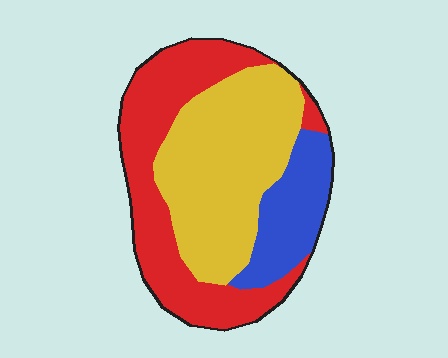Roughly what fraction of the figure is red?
Red takes up about two fifths (2/5) of the figure.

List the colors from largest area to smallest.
From largest to smallest: yellow, red, blue.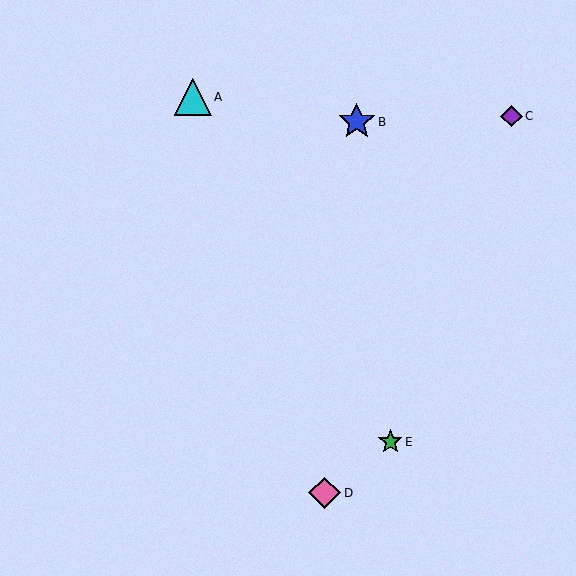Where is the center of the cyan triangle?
The center of the cyan triangle is at (193, 97).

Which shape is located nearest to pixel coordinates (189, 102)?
The cyan triangle (labeled A) at (193, 97) is nearest to that location.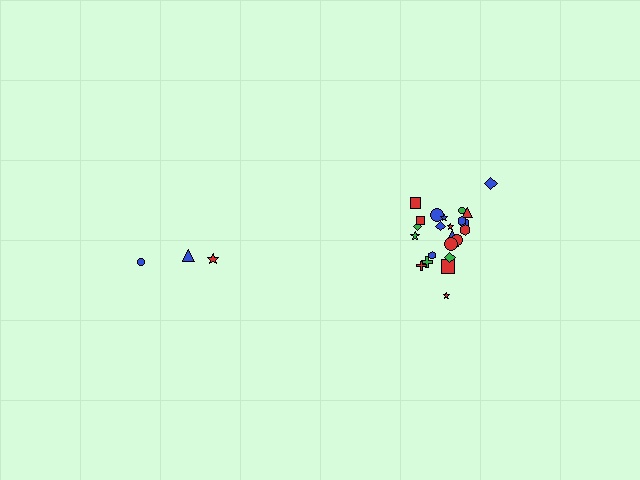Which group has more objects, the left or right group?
The right group.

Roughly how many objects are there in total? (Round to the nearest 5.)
Roughly 30 objects in total.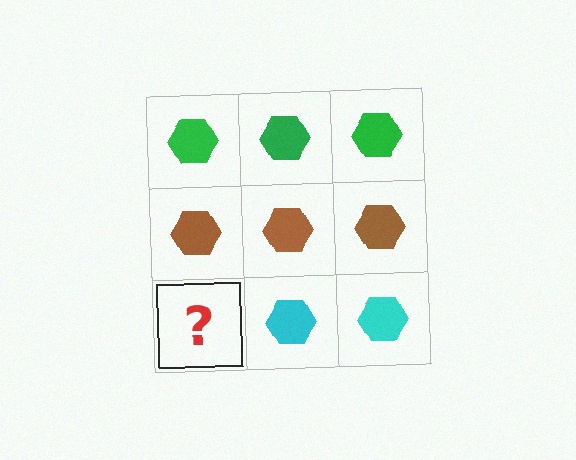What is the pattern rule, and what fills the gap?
The rule is that each row has a consistent color. The gap should be filled with a cyan hexagon.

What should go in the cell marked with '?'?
The missing cell should contain a cyan hexagon.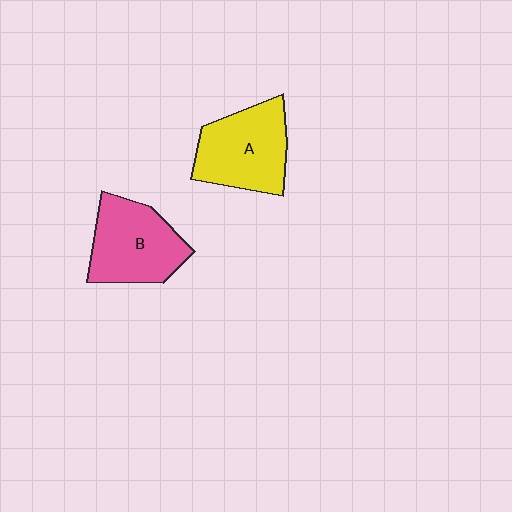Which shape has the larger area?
Shape A (yellow).